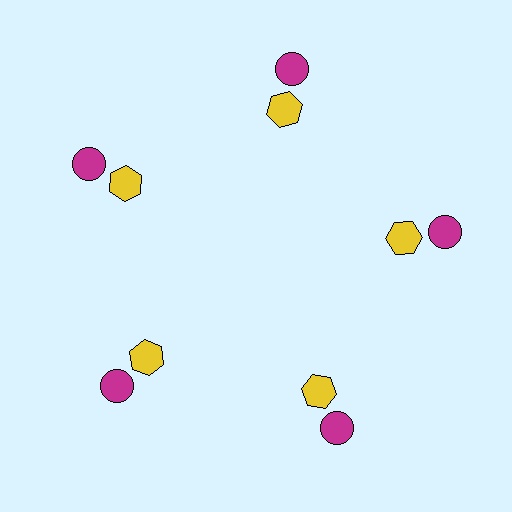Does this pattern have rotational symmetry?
Yes, this pattern has 5-fold rotational symmetry. It looks the same after rotating 72 degrees around the center.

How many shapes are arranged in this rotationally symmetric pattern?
There are 10 shapes, arranged in 5 groups of 2.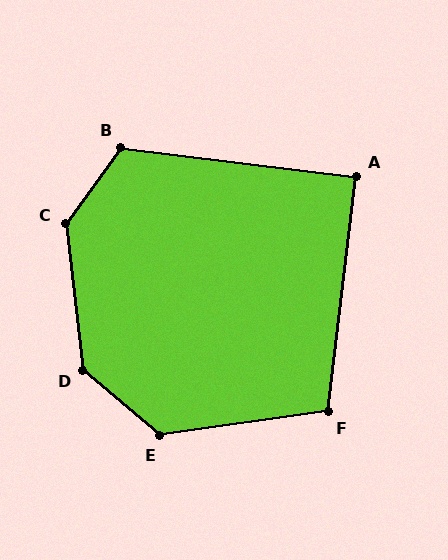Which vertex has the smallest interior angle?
A, at approximately 90 degrees.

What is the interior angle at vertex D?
Approximately 136 degrees (obtuse).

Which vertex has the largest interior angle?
C, at approximately 138 degrees.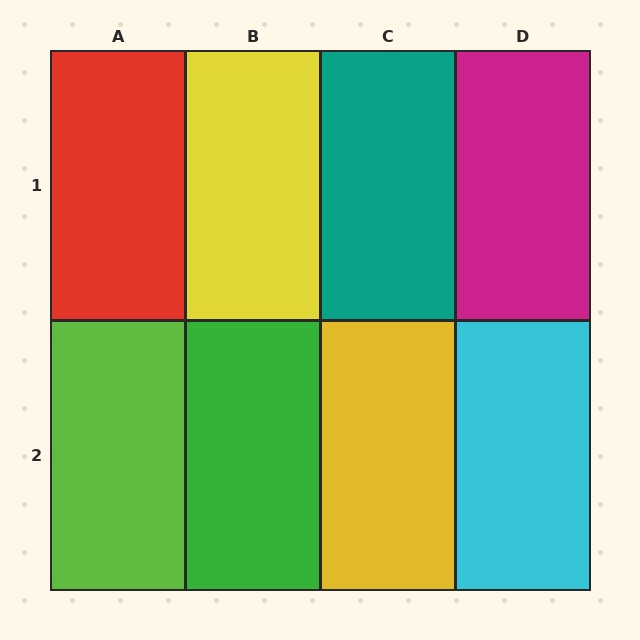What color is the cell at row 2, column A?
Lime.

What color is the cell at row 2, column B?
Green.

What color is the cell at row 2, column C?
Yellow.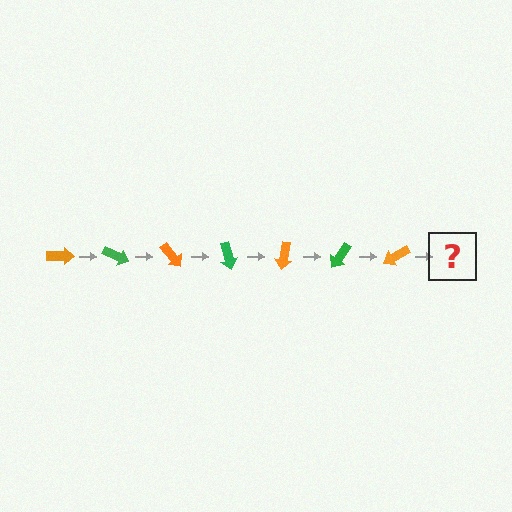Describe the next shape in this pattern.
It should be a green arrow, rotated 175 degrees from the start.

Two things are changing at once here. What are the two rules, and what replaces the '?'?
The two rules are that it rotates 25 degrees each step and the color cycles through orange and green. The '?' should be a green arrow, rotated 175 degrees from the start.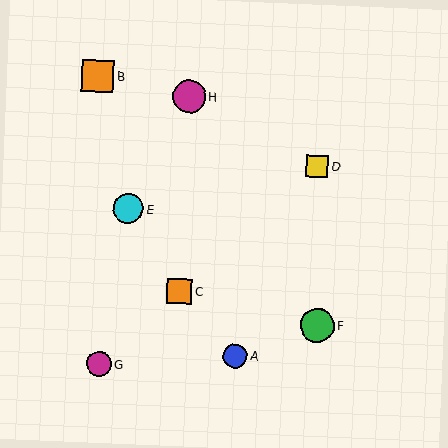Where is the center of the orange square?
The center of the orange square is at (179, 291).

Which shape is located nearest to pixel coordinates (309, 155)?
The yellow square (labeled D) at (317, 166) is nearest to that location.